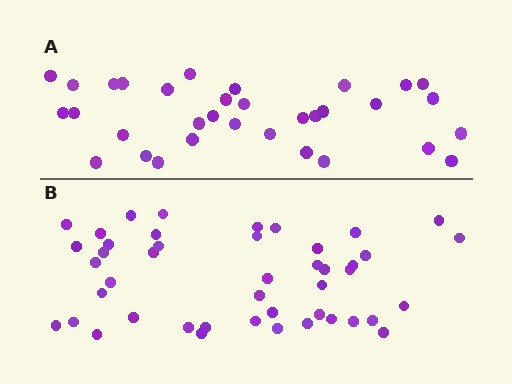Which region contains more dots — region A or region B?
Region B (the bottom region) has more dots.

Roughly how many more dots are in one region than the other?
Region B has roughly 12 or so more dots than region A.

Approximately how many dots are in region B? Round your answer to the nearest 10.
About 40 dots. (The exact count is 45, which rounds to 40.)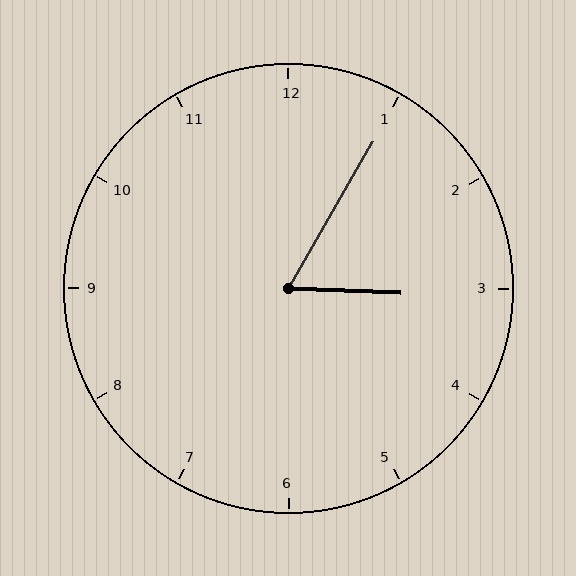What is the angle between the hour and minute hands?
Approximately 62 degrees.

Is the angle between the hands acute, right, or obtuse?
It is acute.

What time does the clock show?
3:05.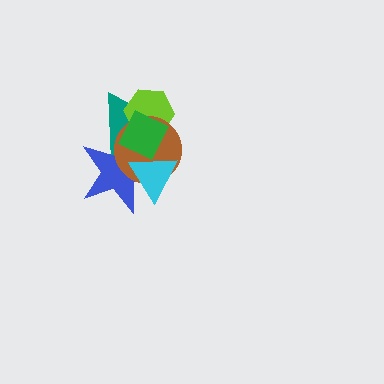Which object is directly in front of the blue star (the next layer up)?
The brown circle is directly in front of the blue star.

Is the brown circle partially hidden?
Yes, it is partially covered by another shape.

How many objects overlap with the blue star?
4 objects overlap with the blue star.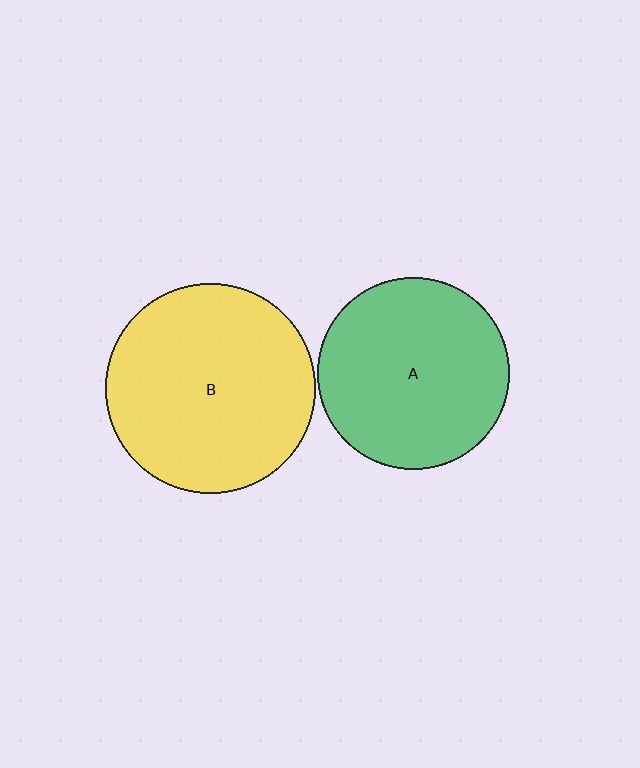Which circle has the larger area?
Circle B (yellow).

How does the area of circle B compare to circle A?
Approximately 1.2 times.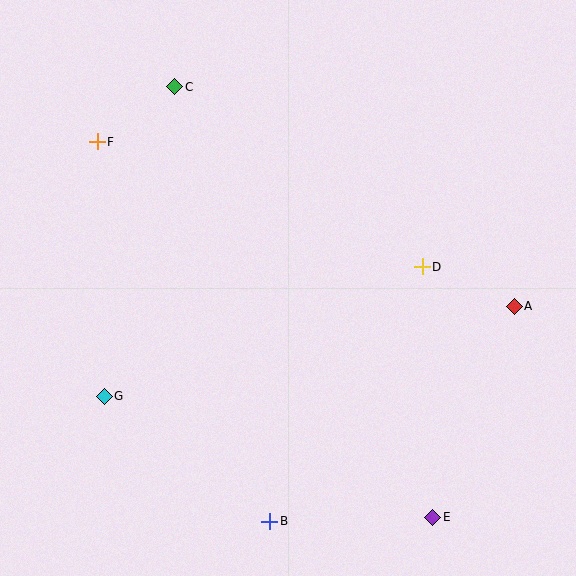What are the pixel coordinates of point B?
Point B is at (270, 521).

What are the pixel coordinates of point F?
Point F is at (97, 142).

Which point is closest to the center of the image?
Point D at (422, 267) is closest to the center.